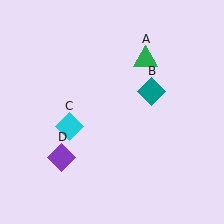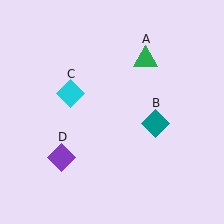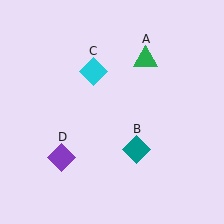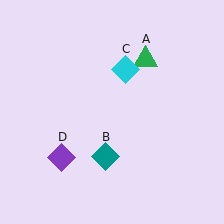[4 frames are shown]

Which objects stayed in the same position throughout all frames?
Green triangle (object A) and purple diamond (object D) remained stationary.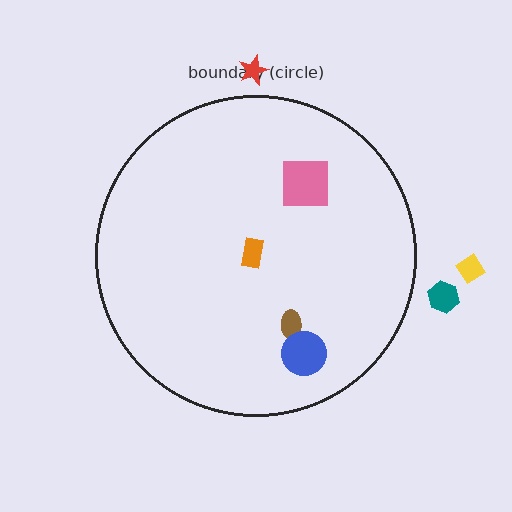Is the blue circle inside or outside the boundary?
Inside.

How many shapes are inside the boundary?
4 inside, 3 outside.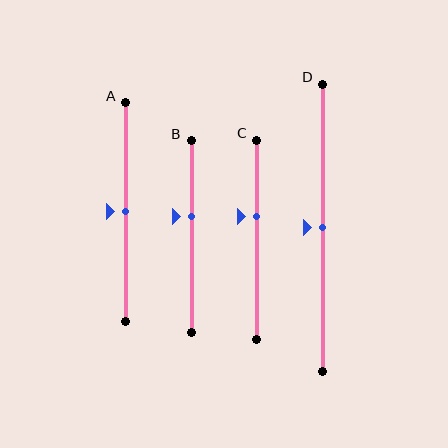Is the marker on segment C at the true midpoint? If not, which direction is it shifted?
No, the marker on segment C is shifted upward by about 12% of the segment length.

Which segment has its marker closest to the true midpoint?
Segment A has its marker closest to the true midpoint.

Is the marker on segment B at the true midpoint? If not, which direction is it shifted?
No, the marker on segment B is shifted upward by about 10% of the segment length.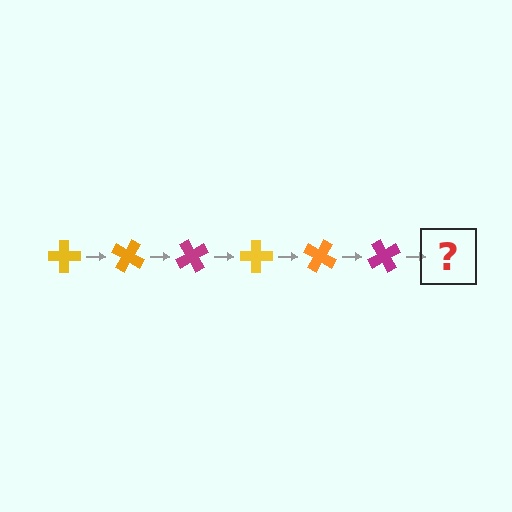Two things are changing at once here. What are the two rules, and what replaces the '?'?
The two rules are that it rotates 30 degrees each step and the color cycles through yellow, orange, and magenta. The '?' should be a yellow cross, rotated 180 degrees from the start.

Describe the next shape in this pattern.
It should be a yellow cross, rotated 180 degrees from the start.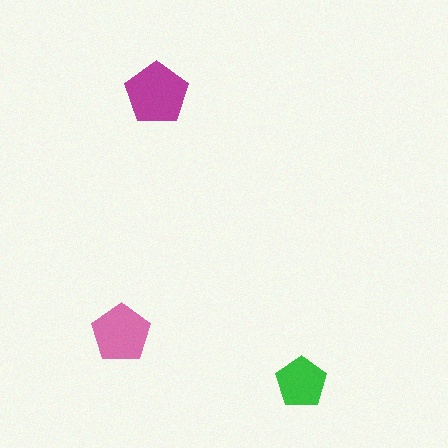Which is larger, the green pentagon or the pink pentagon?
The pink one.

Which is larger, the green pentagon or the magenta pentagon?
The magenta one.